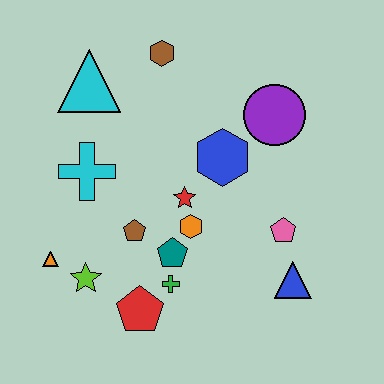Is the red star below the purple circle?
Yes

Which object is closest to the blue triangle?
The pink pentagon is closest to the blue triangle.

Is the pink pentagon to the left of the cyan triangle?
No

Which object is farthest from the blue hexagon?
The orange triangle is farthest from the blue hexagon.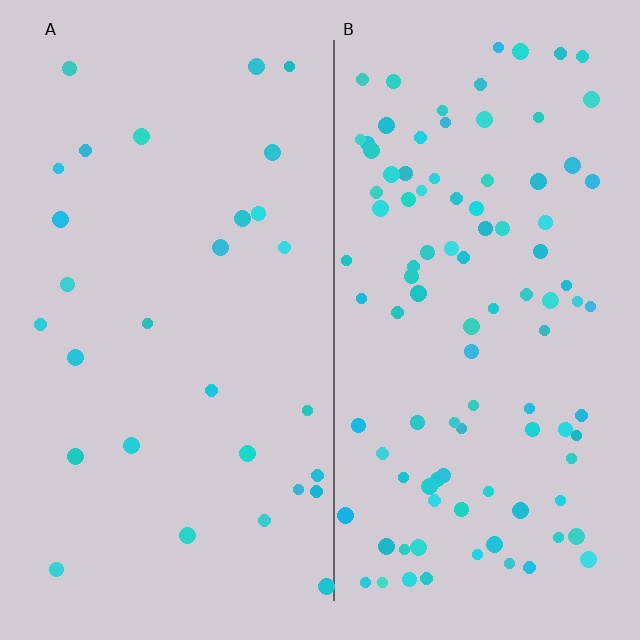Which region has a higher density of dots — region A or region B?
B (the right).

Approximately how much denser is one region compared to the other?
Approximately 3.5× — region B over region A.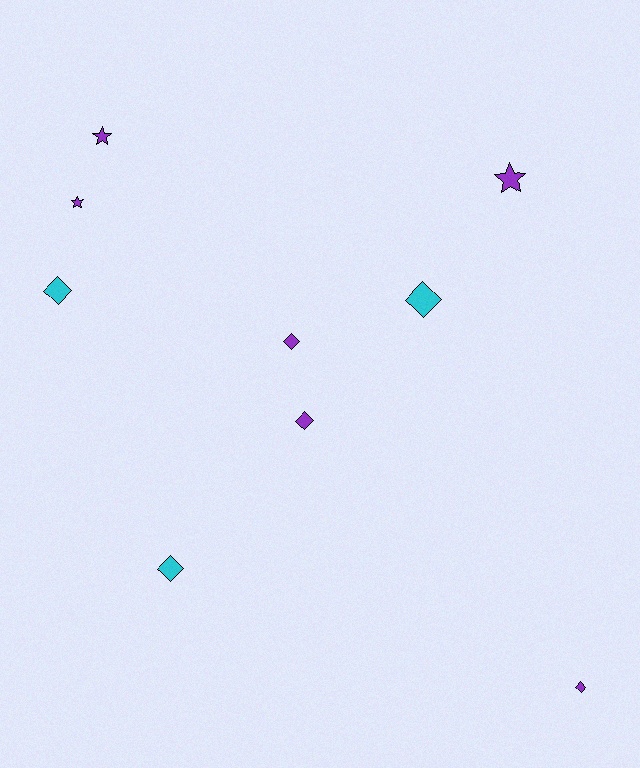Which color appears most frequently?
Purple, with 6 objects.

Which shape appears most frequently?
Diamond, with 6 objects.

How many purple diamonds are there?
There are 3 purple diamonds.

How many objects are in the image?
There are 9 objects.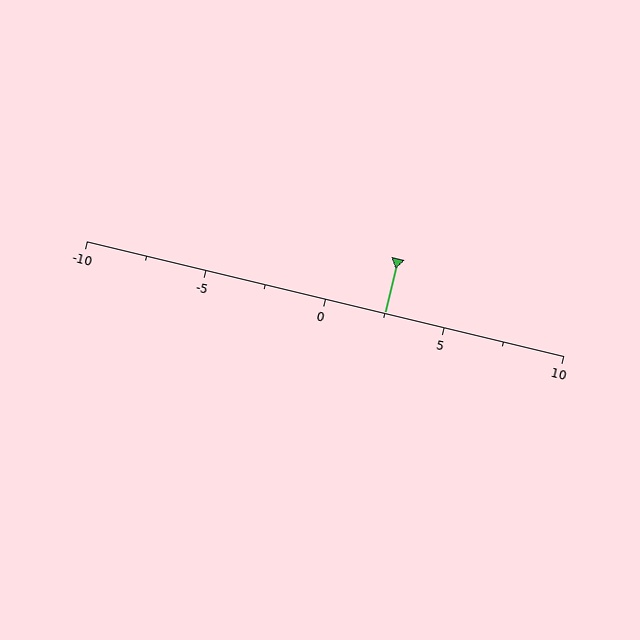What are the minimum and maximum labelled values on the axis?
The axis runs from -10 to 10.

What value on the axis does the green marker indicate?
The marker indicates approximately 2.5.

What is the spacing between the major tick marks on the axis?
The major ticks are spaced 5 apart.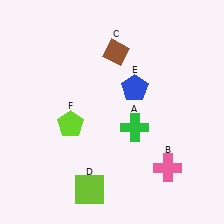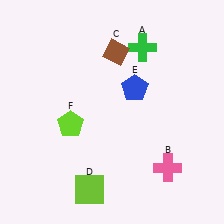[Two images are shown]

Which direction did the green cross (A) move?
The green cross (A) moved up.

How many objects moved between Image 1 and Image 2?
1 object moved between the two images.